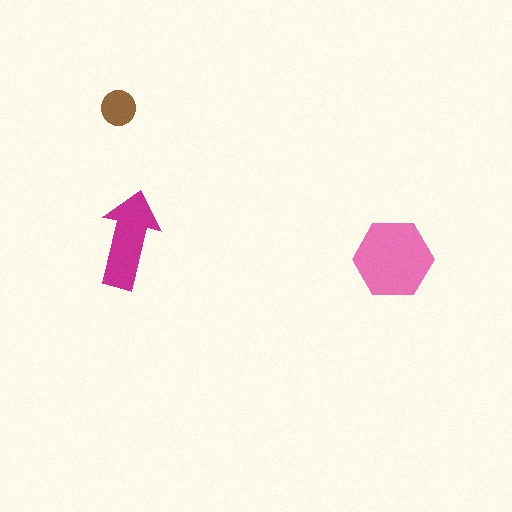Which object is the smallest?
The brown circle.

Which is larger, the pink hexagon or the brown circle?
The pink hexagon.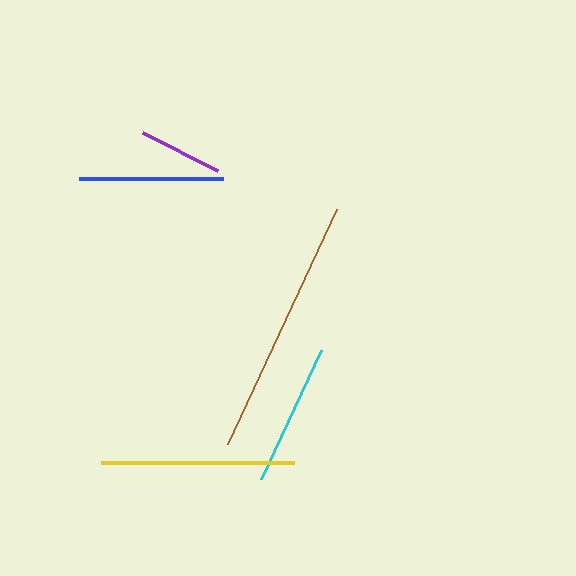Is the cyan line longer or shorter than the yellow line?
The yellow line is longer than the cyan line.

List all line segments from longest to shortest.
From longest to shortest: brown, yellow, blue, cyan, purple.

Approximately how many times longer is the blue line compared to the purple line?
The blue line is approximately 1.7 times the length of the purple line.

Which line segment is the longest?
The brown line is the longest at approximately 259 pixels.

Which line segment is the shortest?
The purple line is the shortest at approximately 85 pixels.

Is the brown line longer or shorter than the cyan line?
The brown line is longer than the cyan line.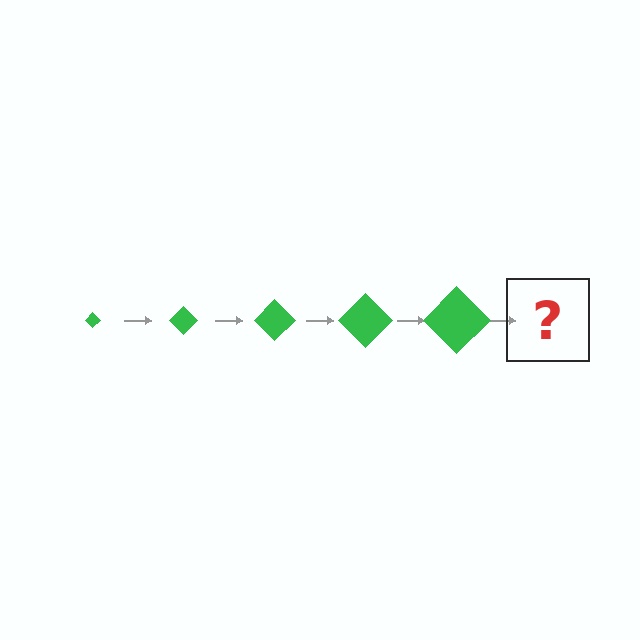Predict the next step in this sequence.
The next step is a green diamond, larger than the previous one.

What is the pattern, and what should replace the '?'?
The pattern is that the diamond gets progressively larger each step. The '?' should be a green diamond, larger than the previous one.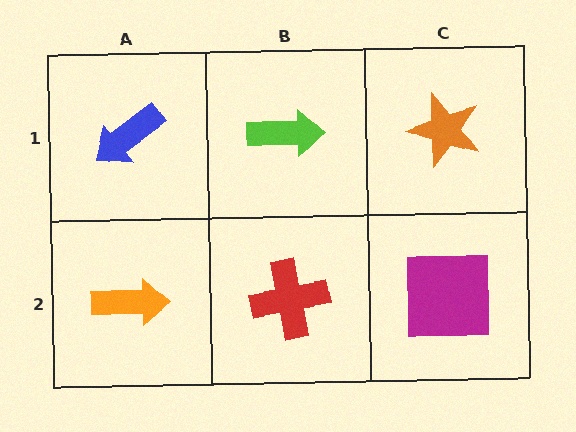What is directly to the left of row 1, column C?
A lime arrow.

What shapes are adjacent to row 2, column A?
A blue arrow (row 1, column A), a red cross (row 2, column B).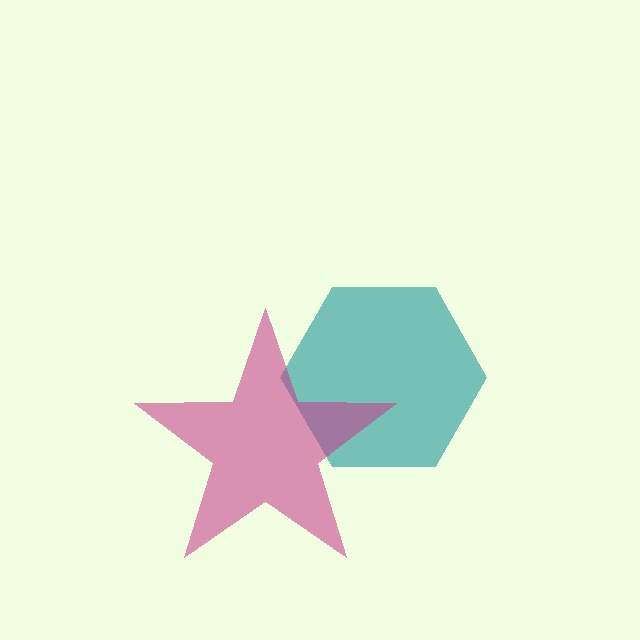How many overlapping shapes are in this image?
There are 2 overlapping shapes in the image.